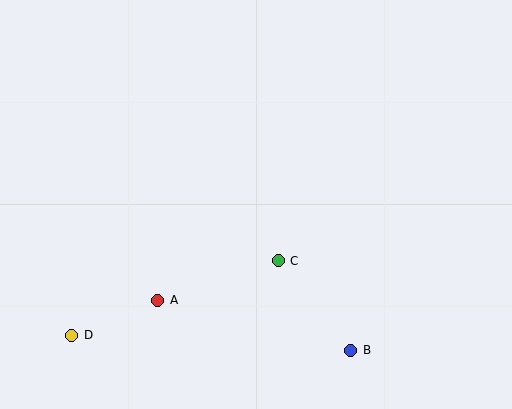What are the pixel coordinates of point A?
Point A is at (158, 300).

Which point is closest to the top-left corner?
Point A is closest to the top-left corner.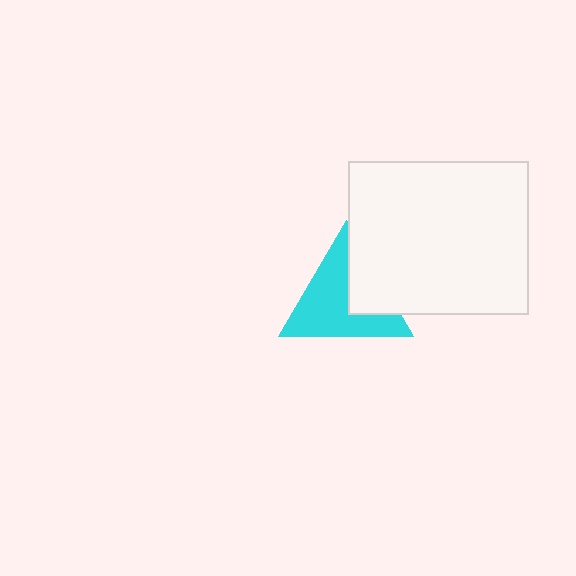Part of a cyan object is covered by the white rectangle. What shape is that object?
It is a triangle.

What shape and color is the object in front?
The object in front is a white rectangle.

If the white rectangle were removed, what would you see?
You would see the complete cyan triangle.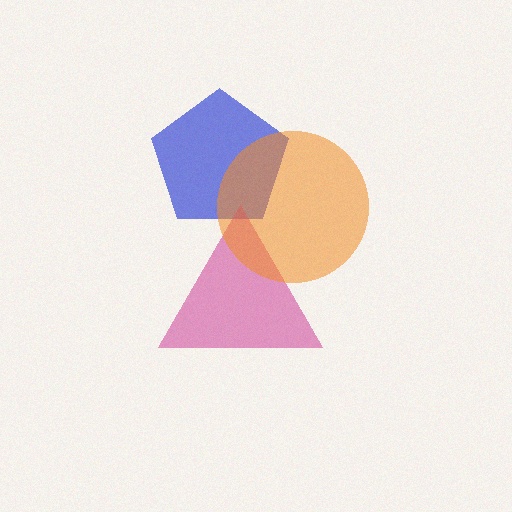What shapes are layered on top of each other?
The layered shapes are: a blue pentagon, a magenta triangle, an orange circle.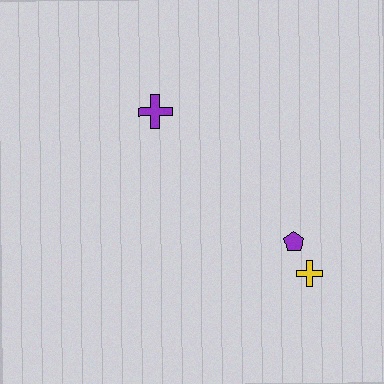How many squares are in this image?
There are no squares.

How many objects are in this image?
There are 3 objects.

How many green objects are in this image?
There are no green objects.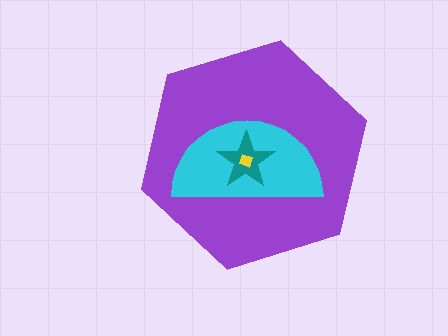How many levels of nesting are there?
4.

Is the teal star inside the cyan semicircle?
Yes.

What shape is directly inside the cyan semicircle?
The teal star.